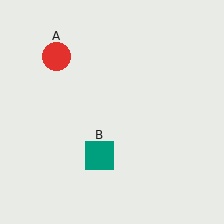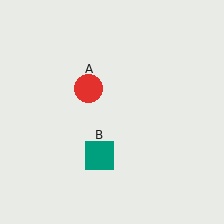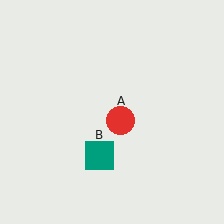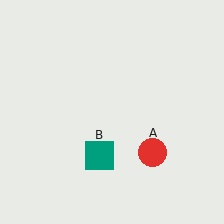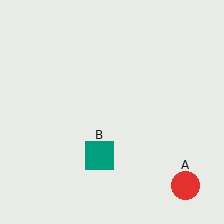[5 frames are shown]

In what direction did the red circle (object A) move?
The red circle (object A) moved down and to the right.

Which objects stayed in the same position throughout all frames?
Teal square (object B) remained stationary.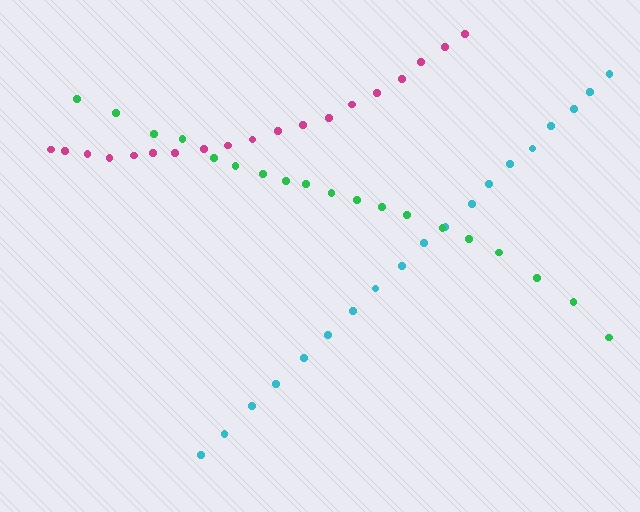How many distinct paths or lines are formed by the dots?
There are 3 distinct paths.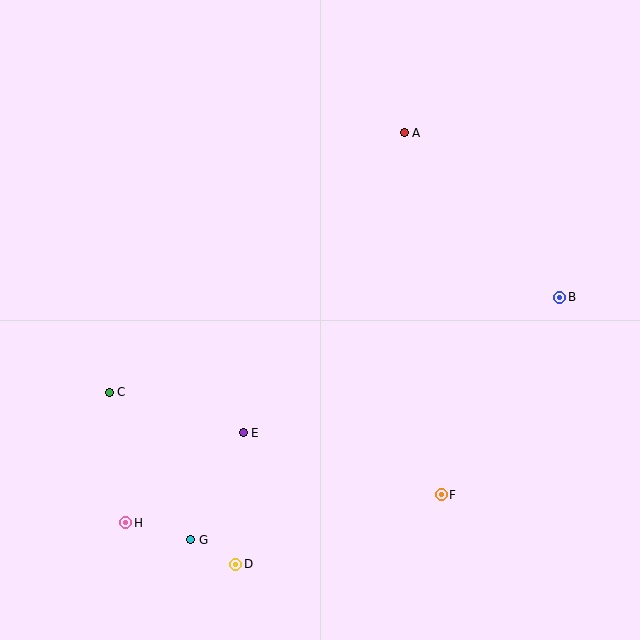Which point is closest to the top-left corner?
Point C is closest to the top-left corner.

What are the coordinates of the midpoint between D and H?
The midpoint between D and H is at (181, 544).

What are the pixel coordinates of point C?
Point C is at (109, 392).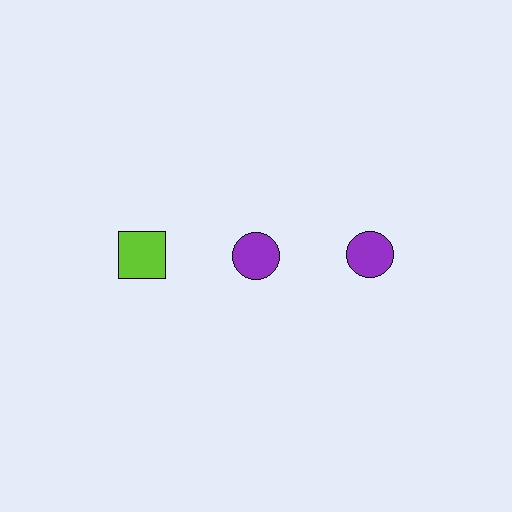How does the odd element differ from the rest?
It differs in both color (lime instead of purple) and shape (square instead of circle).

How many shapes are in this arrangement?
There are 3 shapes arranged in a grid pattern.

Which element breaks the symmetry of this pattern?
The lime square in the top row, leftmost column breaks the symmetry. All other shapes are purple circles.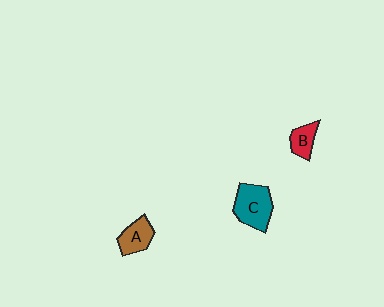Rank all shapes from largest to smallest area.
From largest to smallest: C (teal), A (brown), B (red).